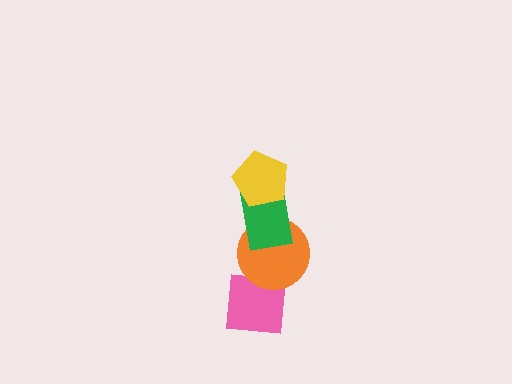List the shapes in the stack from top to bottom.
From top to bottom: the yellow pentagon, the green rectangle, the orange circle, the pink square.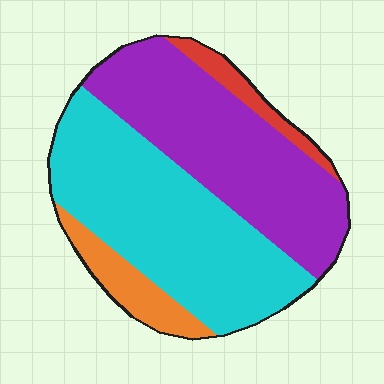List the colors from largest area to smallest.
From largest to smallest: cyan, purple, orange, red.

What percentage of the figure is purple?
Purple takes up between a third and a half of the figure.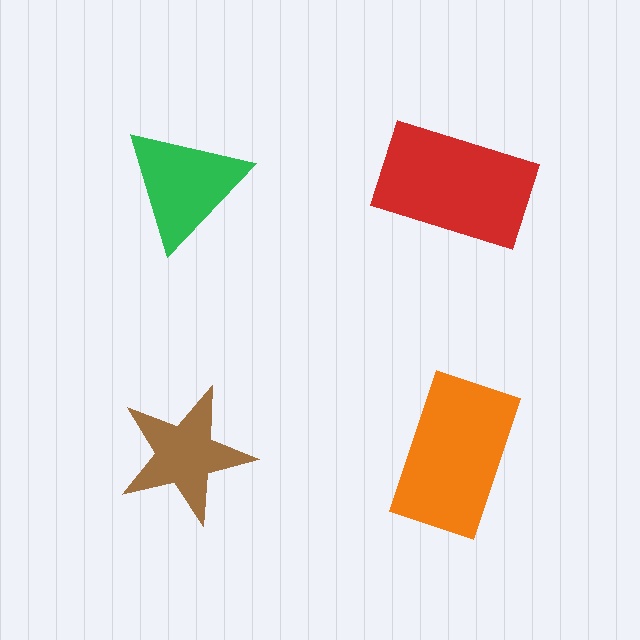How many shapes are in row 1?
2 shapes.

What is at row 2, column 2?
An orange rectangle.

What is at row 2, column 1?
A brown star.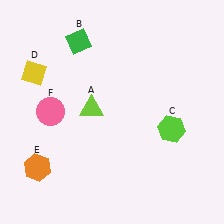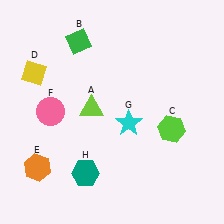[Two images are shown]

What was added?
A cyan star (G), a teal hexagon (H) were added in Image 2.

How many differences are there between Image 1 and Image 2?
There are 2 differences between the two images.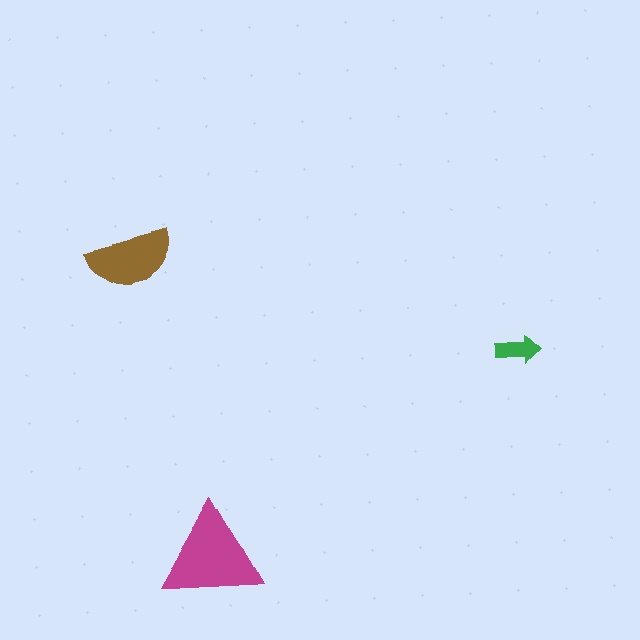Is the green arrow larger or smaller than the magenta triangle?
Smaller.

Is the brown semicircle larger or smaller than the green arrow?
Larger.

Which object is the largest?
The magenta triangle.